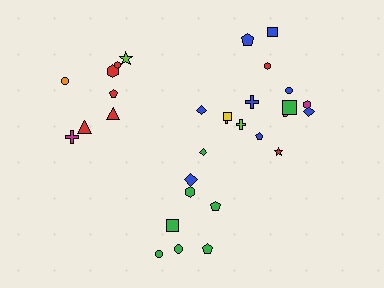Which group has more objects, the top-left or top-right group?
The top-right group.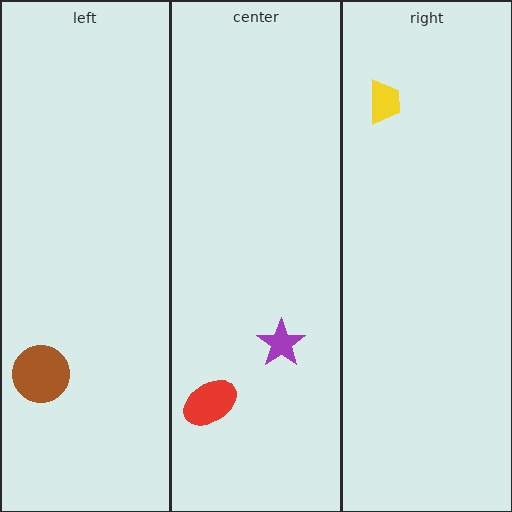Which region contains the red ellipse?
The center region.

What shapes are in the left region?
The brown circle.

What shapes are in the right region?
The yellow trapezoid.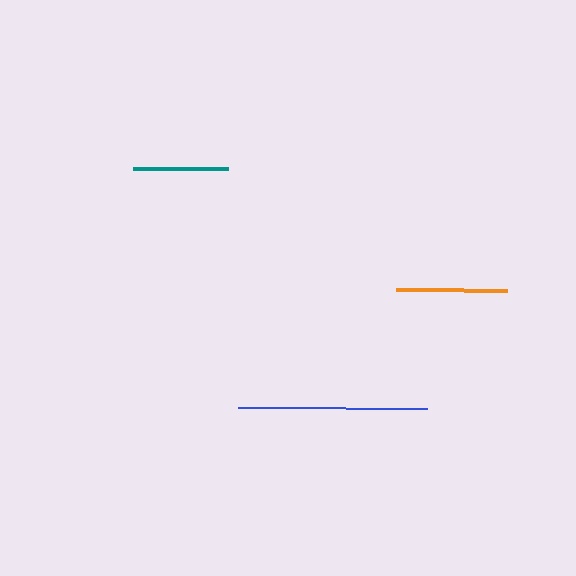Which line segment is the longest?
The blue line is the longest at approximately 189 pixels.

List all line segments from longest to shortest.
From longest to shortest: blue, orange, teal.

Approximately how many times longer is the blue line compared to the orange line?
The blue line is approximately 1.7 times the length of the orange line.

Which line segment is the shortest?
The teal line is the shortest at approximately 96 pixels.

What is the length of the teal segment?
The teal segment is approximately 96 pixels long.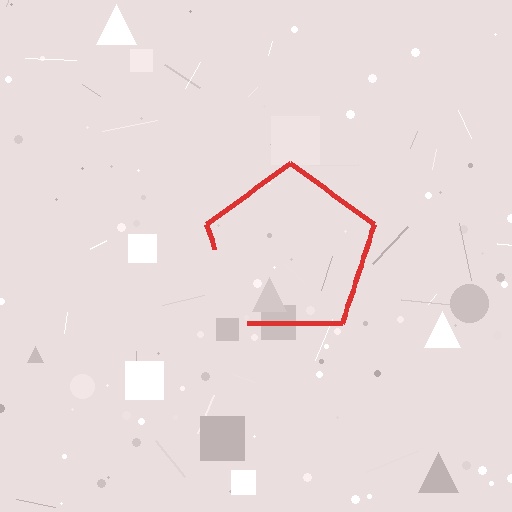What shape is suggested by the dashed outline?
The dashed outline suggests a pentagon.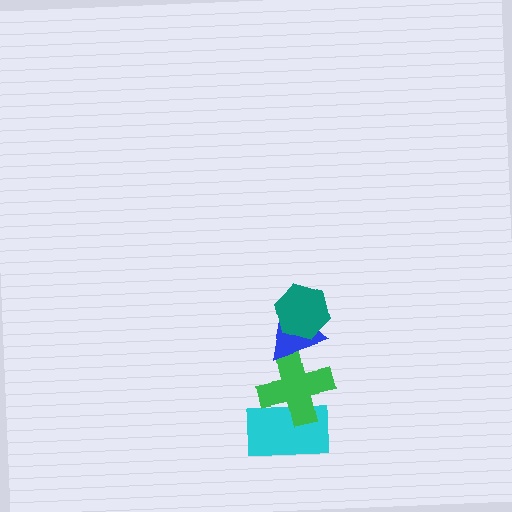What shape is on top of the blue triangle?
The teal hexagon is on top of the blue triangle.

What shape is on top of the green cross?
The blue triangle is on top of the green cross.